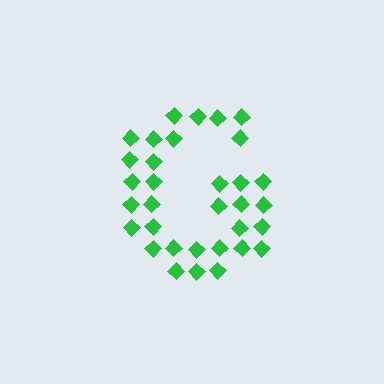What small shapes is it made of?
It is made of small diamonds.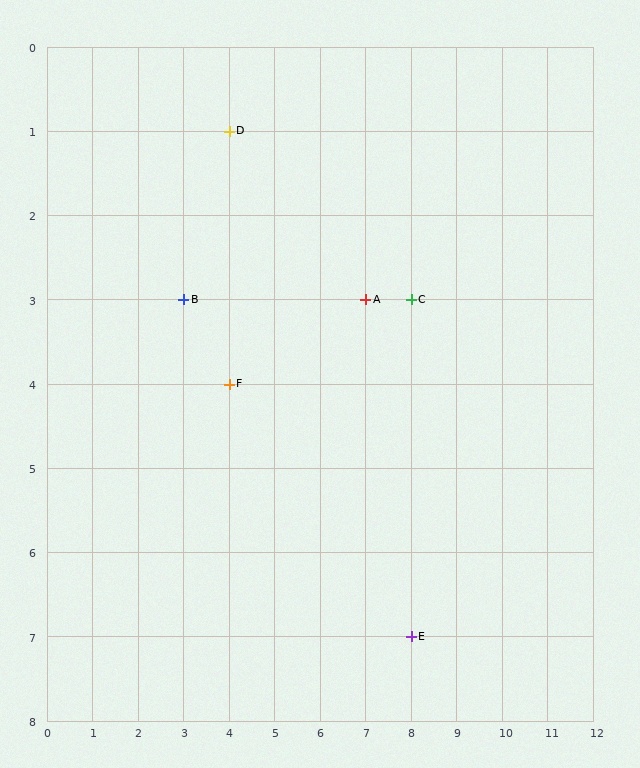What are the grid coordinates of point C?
Point C is at grid coordinates (8, 3).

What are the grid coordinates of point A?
Point A is at grid coordinates (7, 3).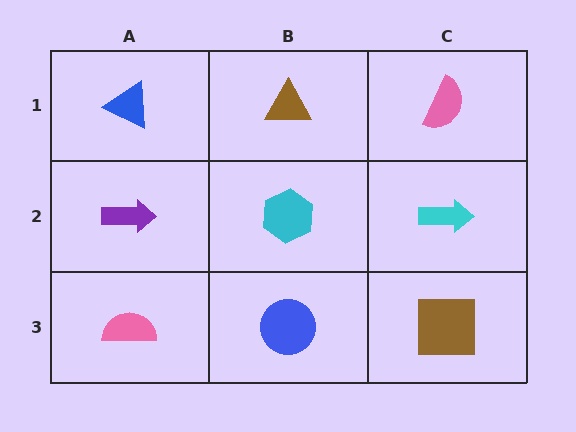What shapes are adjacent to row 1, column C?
A cyan arrow (row 2, column C), a brown triangle (row 1, column B).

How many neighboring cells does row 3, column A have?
2.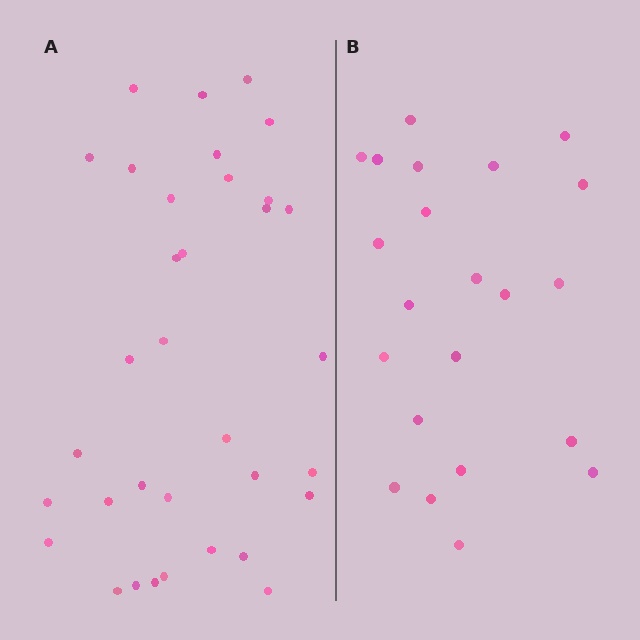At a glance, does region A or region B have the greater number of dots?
Region A (the left region) has more dots.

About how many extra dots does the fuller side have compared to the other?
Region A has roughly 12 or so more dots than region B.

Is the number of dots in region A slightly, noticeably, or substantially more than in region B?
Region A has substantially more. The ratio is roughly 1.5 to 1.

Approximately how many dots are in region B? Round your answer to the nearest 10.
About 20 dots. (The exact count is 22, which rounds to 20.)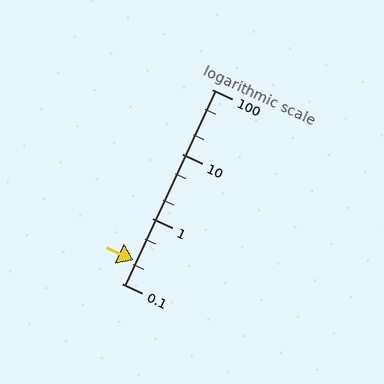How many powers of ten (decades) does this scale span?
The scale spans 3 decades, from 0.1 to 100.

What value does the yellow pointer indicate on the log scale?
The pointer indicates approximately 0.23.